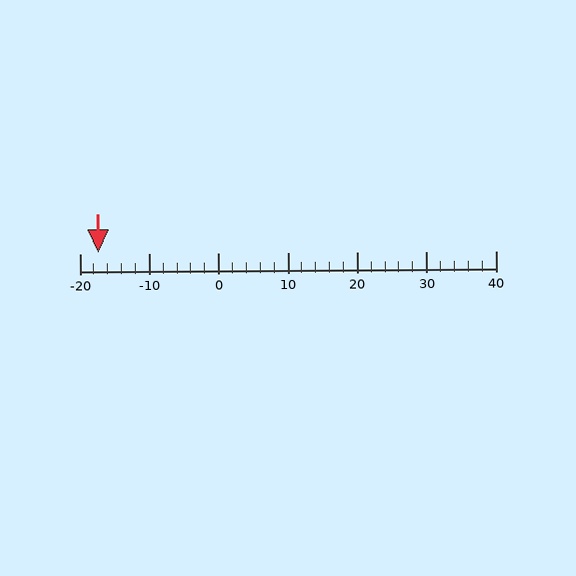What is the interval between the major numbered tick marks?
The major tick marks are spaced 10 units apart.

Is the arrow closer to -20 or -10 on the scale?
The arrow is closer to -20.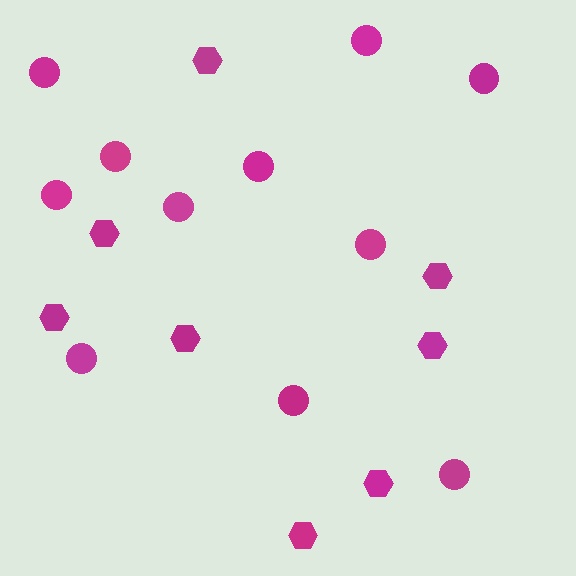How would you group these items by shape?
There are 2 groups: one group of circles (11) and one group of hexagons (8).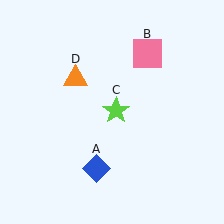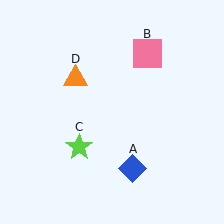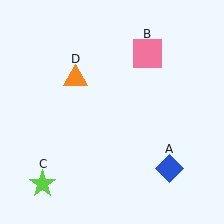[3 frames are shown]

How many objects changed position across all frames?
2 objects changed position: blue diamond (object A), lime star (object C).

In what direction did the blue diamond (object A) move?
The blue diamond (object A) moved right.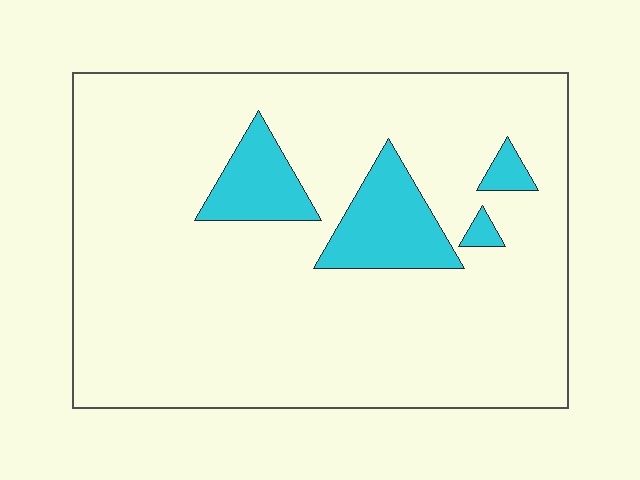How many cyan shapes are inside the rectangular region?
4.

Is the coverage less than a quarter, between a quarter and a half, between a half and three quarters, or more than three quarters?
Less than a quarter.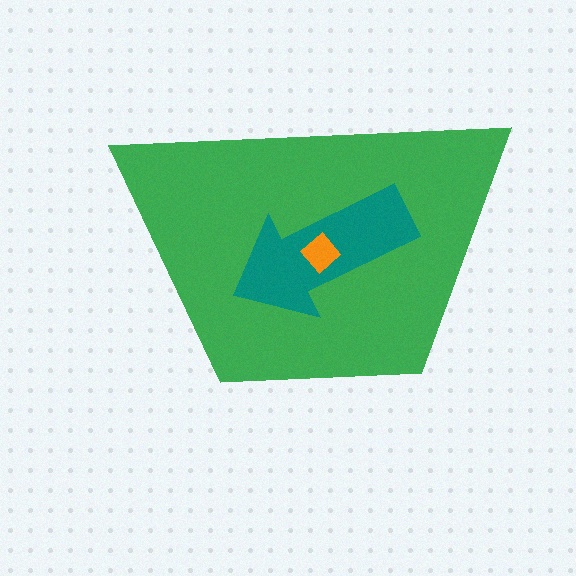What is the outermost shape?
The green trapezoid.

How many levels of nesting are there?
3.